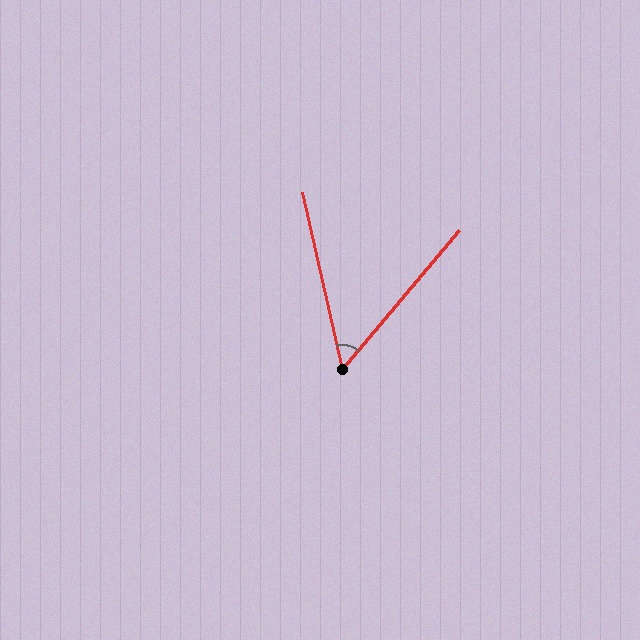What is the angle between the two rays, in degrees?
Approximately 53 degrees.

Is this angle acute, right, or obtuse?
It is acute.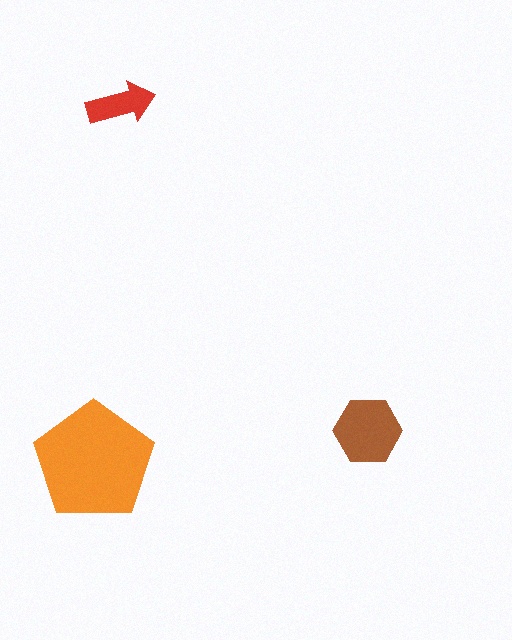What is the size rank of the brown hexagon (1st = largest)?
2nd.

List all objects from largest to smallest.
The orange pentagon, the brown hexagon, the red arrow.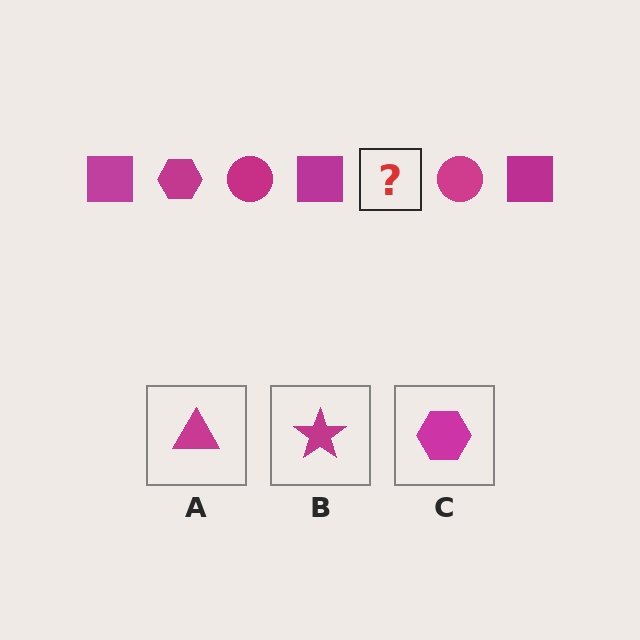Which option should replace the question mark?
Option C.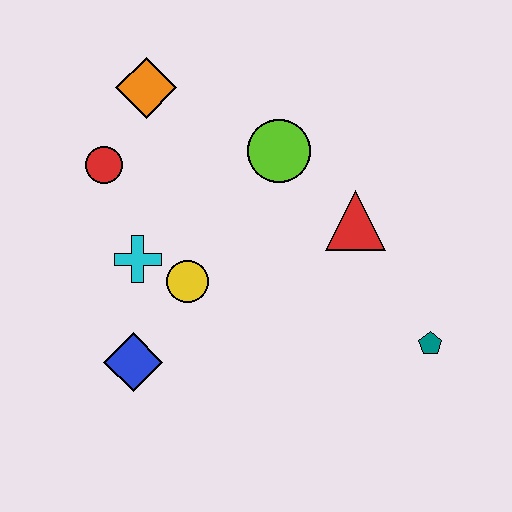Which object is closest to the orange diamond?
The red circle is closest to the orange diamond.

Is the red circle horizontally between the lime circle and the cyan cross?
No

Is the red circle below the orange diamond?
Yes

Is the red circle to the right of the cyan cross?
No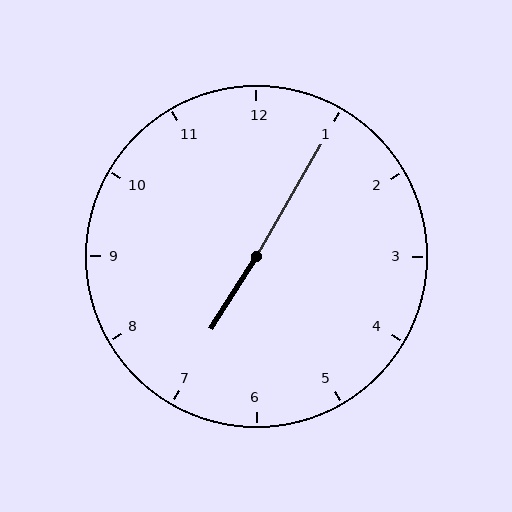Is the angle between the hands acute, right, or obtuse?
It is obtuse.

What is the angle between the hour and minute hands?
Approximately 178 degrees.